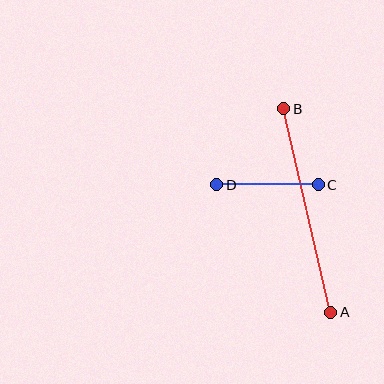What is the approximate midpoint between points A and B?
The midpoint is at approximately (307, 210) pixels.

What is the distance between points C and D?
The distance is approximately 101 pixels.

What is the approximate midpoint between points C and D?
The midpoint is at approximately (267, 185) pixels.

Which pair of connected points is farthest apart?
Points A and B are farthest apart.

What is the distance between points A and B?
The distance is approximately 209 pixels.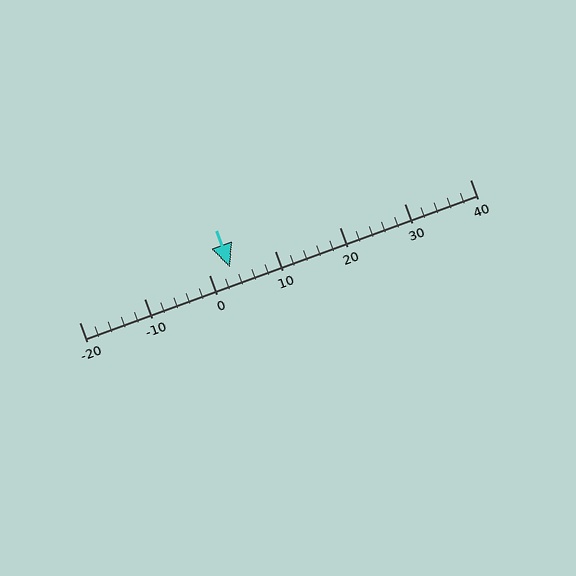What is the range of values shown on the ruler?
The ruler shows values from -20 to 40.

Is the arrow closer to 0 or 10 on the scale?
The arrow is closer to 0.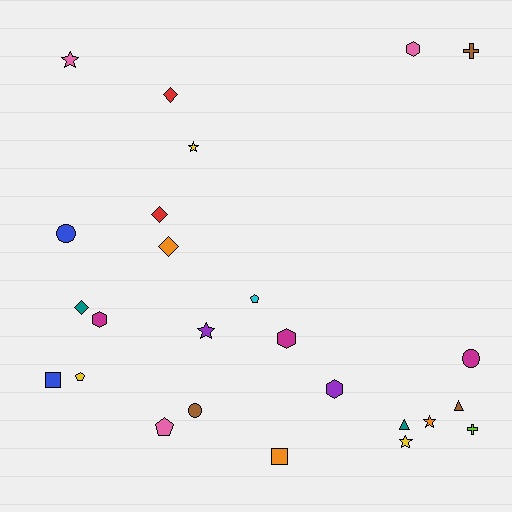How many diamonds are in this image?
There are 4 diamonds.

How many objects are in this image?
There are 25 objects.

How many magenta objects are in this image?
There are 3 magenta objects.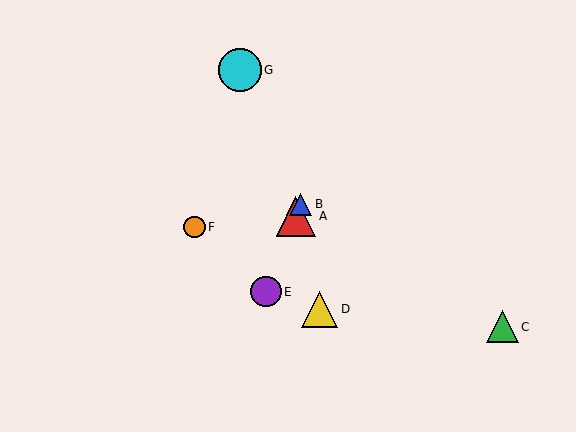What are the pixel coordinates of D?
Object D is at (320, 309).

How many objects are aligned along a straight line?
3 objects (A, B, E) are aligned along a straight line.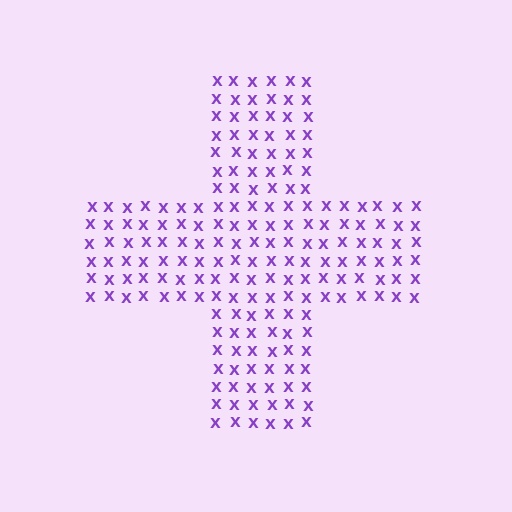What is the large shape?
The large shape is a cross.